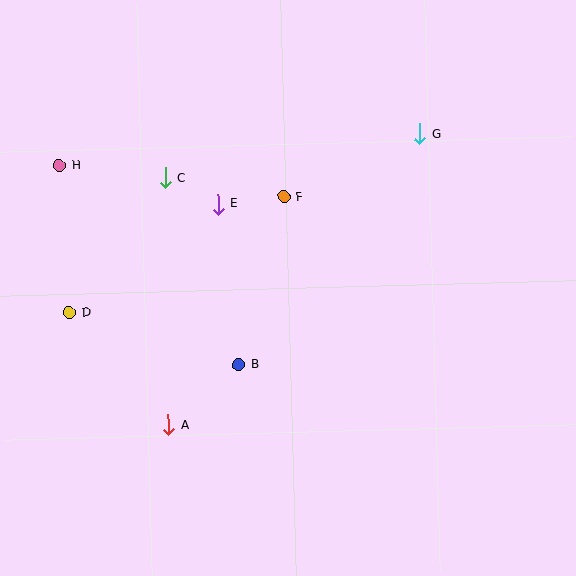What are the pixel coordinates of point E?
Point E is at (218, 204).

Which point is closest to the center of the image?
Point B at (239, 365) is closest to the center.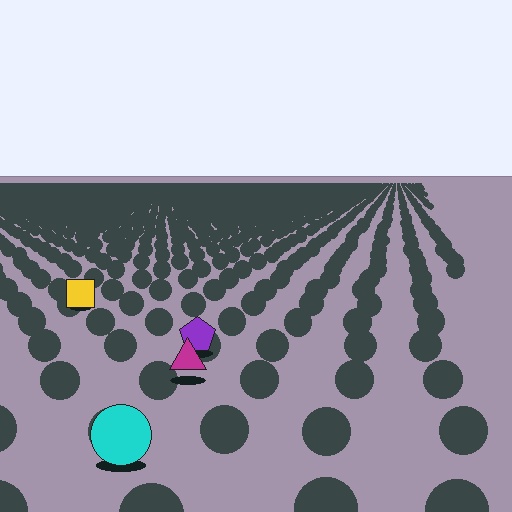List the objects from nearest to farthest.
From nearest to farthest: the cyan circle, the magenta triangle, the purple pentagon, the yellow square.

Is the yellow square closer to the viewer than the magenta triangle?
No. The magenta triangle is closer — you can tell from the texture gradient: the ground texture is coarser near it.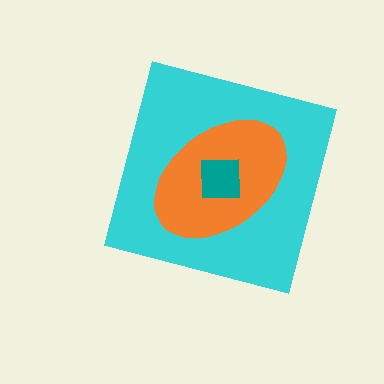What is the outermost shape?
The cyan square.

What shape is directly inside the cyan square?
The orange ellipse.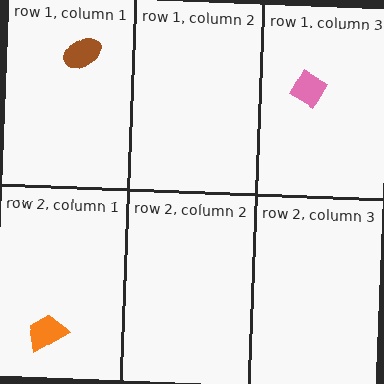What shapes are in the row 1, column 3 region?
The pink diamond.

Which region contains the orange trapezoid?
The row 2, column 1 region.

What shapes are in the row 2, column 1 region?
The orange trapezoid.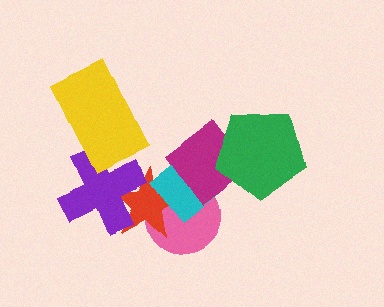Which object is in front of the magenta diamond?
The green pentagon is in front of the magenta diamond.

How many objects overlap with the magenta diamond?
3 objects overlap with the magenta diamond.